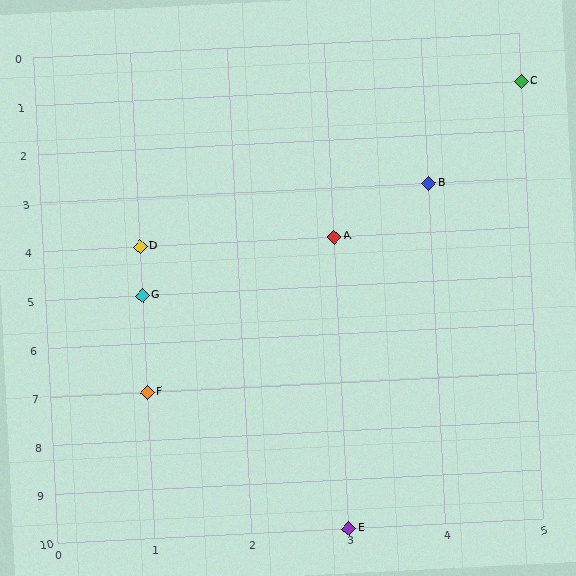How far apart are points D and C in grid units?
Points D and C are 4 columns and 3 rows apart (about 5.0 grid units diagonally).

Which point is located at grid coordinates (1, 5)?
Point G is at (1, 5).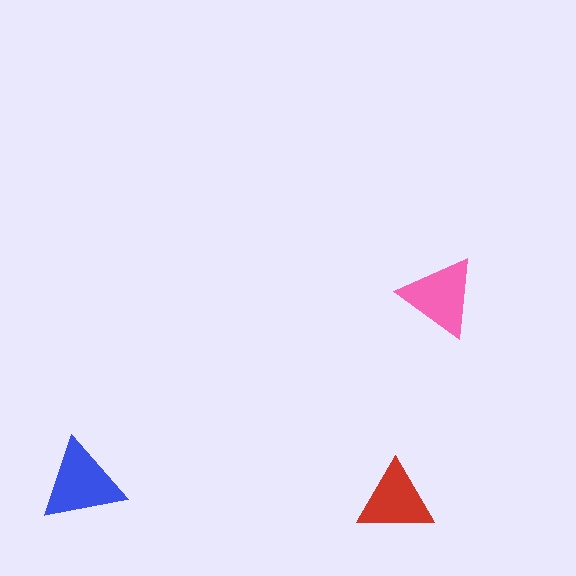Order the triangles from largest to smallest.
the blue one, the pink one, the red one.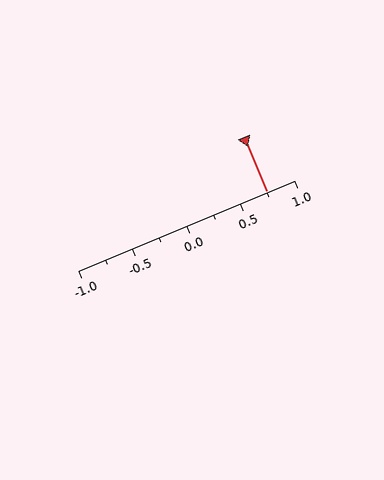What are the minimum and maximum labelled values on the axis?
The axis runs from -1.0 to 1.0.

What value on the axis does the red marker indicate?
The marker indicates approximately 0.75.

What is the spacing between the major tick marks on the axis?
The major ticks are spaced 0.5 apart.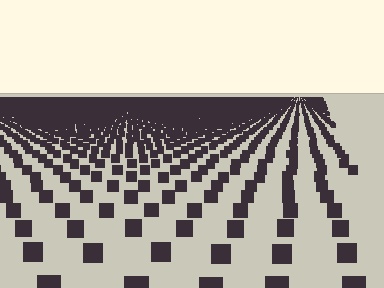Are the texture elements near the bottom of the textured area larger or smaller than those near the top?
Larger. Near the bottom, elements are closer to the viewer and appear at a bigger on-screen size.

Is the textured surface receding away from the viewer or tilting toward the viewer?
The surface is receding away from the viewer. Texture elements get smaller and denser toward the top.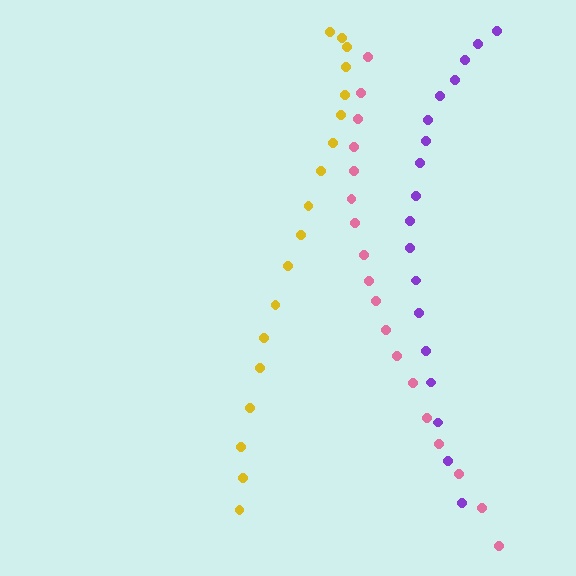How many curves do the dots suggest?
There are 3 distinct paths.